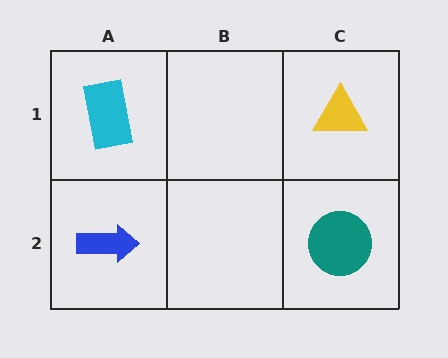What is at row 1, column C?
A yellow triangle.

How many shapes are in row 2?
2 shapes.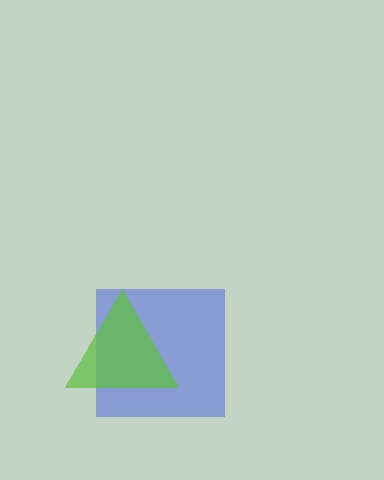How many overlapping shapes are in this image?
There are 2 overlapping shapes in the image.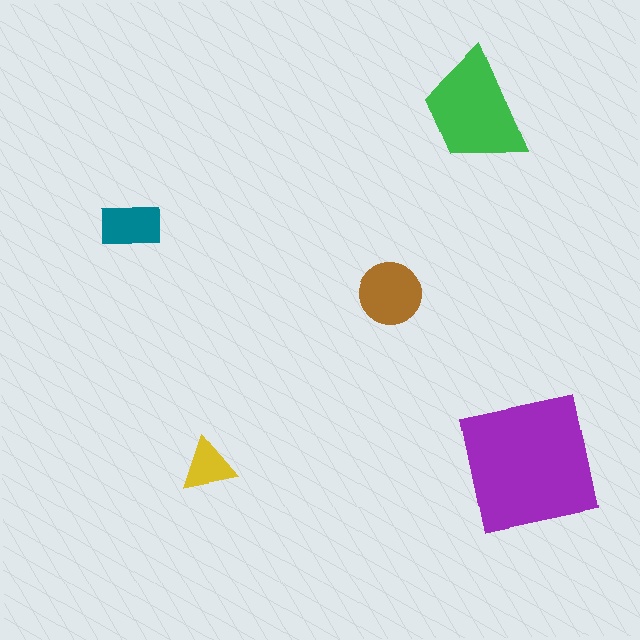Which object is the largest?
The purple square.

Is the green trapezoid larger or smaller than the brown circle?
Larger.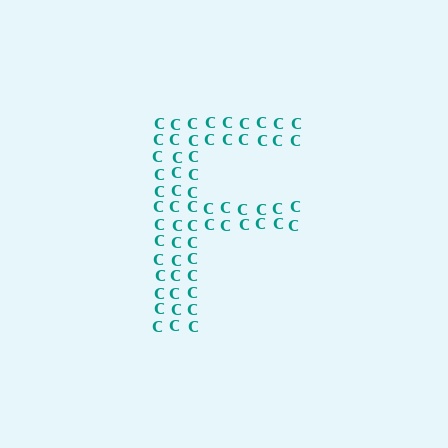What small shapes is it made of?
It is made of small letter C's.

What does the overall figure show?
The overall figure shows the letter F.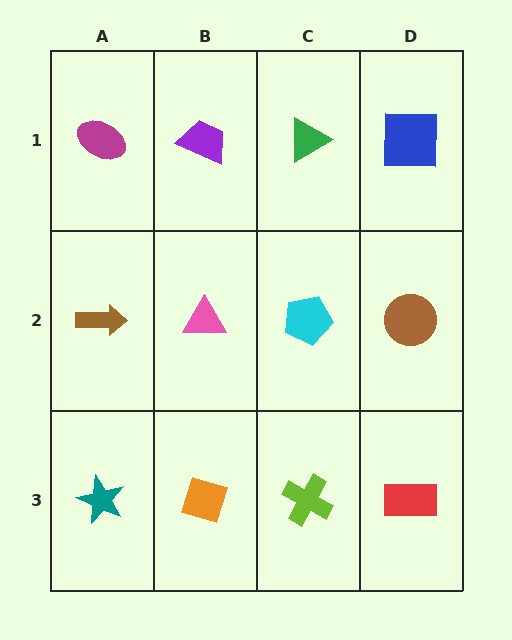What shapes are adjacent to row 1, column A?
A brown arrow (row 2, column A), a purple trapezoid (row 1, column B).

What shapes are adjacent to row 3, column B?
A pink triangle (row 2, column B), a teal star (row 3, column A), a lime cross (row 3, column C).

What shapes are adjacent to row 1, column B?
A pink triangle (row 2, column B), a magenta ellipse (row 1, column A), a green triangle (row 1, column C).